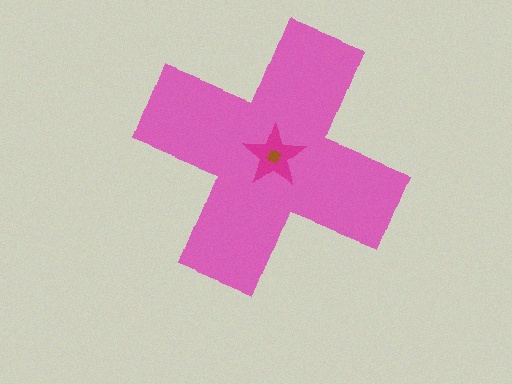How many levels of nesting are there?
3.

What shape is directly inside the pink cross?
The magenta star.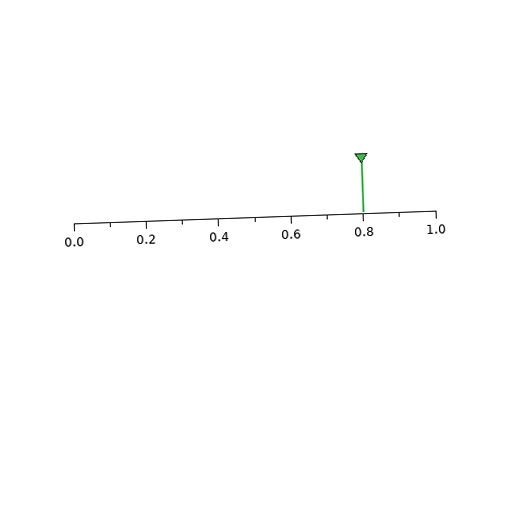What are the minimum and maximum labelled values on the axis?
The axis runs from 0.0 to 1.0.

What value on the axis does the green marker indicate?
The marker indicates approximately 0.8.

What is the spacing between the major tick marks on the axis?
The major ticks are spaced 0.2 apart.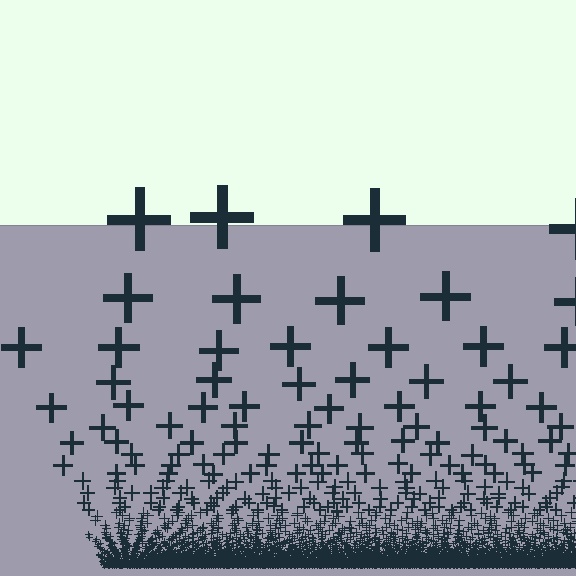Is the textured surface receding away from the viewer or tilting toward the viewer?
The surface appears to tilt toward the viewer. Texture elements get larger and sparser toward the top.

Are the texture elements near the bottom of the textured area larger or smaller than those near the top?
Smaller. The gradient is inverted — elements near the bottom are smaller and denser.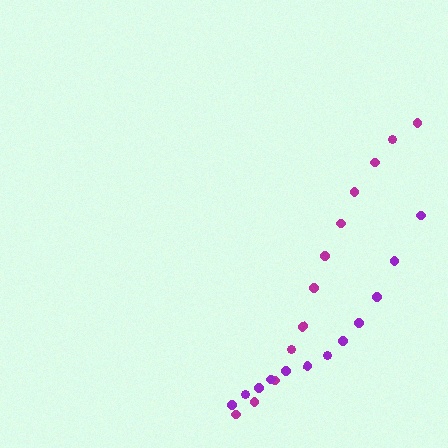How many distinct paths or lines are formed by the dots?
There are 2 distinct paths.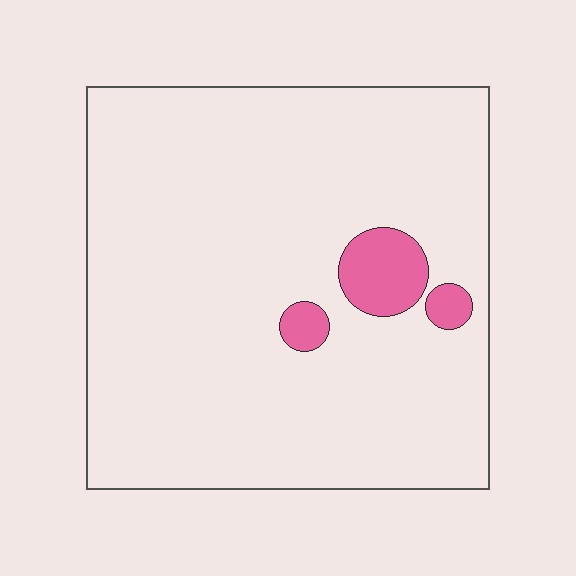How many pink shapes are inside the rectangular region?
3.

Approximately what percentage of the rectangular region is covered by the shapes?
Approximately 5%.